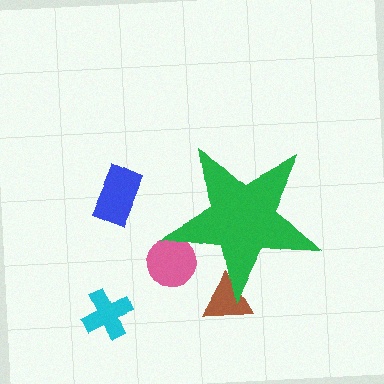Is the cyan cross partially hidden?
No, the cyan cross is fully visible.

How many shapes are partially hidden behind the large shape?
2 shapes are partially hidden.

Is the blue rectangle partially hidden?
No, the blue rectangle is fully visible.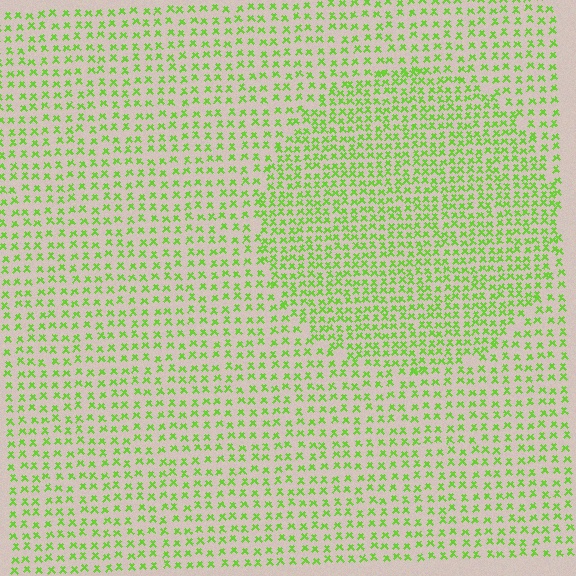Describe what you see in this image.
The image contains small lime elements arranged at two different densities. A circle-shaped region is visible where the elements are more densely packed than the surrounding area.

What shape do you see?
I see a circle.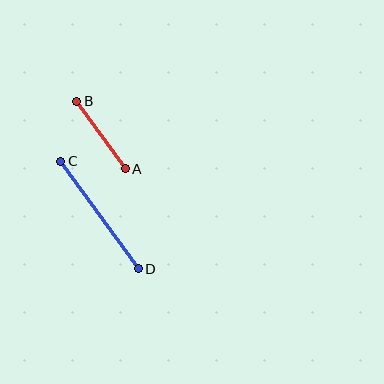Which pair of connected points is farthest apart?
Points C and D are farthest apart.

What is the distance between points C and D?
The distance is approximately 132 pixels.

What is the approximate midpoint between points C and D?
The midpoint is at approximately (99, 215) pixels.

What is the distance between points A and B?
The distance is approximately 83 pixels.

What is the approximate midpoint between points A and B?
The midpoint is at approximately (101, 135) pixels.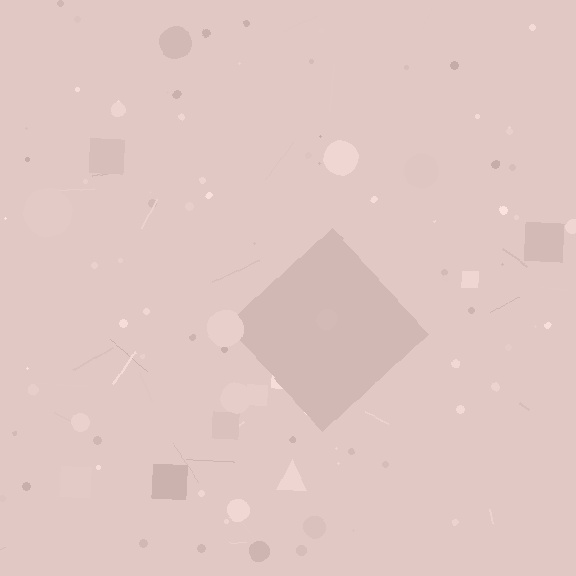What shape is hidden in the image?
A diamond is hidden in the image.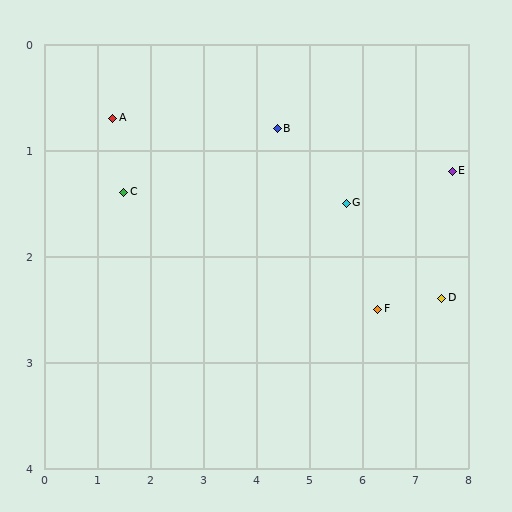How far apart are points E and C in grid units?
Points E and C are about 6.2 grid units apart.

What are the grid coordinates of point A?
Point A is at approximately (1.3, 0.7).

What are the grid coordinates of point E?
Point E is at approximately (7.7, 1.2).